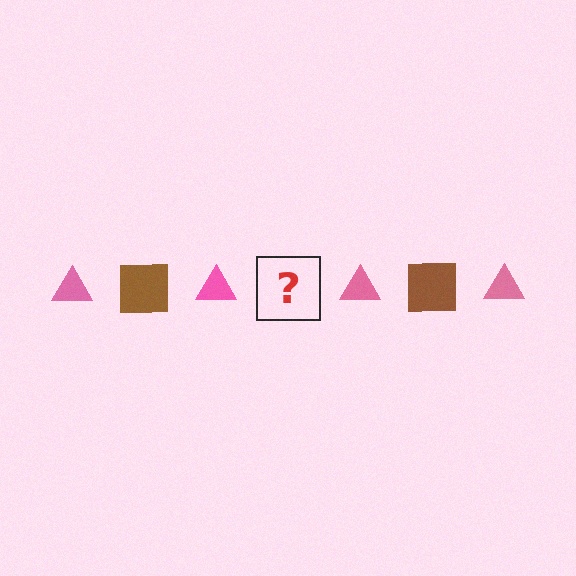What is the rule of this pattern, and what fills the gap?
The rule is that the pattern alternates between pink triangle and brown square. The gap should be filled with a brown square.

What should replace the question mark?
The question mark should be replaced with a brown square.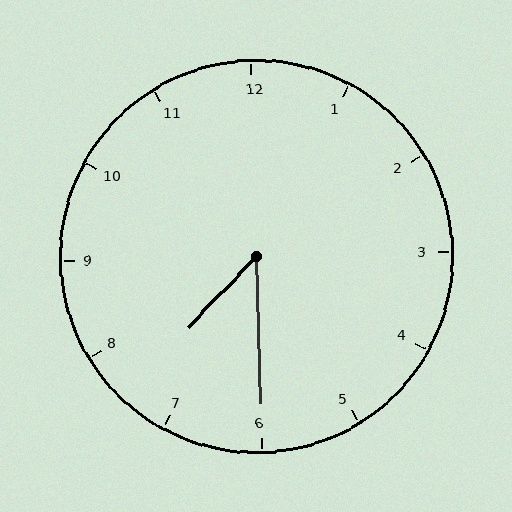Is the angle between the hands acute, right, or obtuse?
It is acute.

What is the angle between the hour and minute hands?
Approximately 45 degrees.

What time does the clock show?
7:30.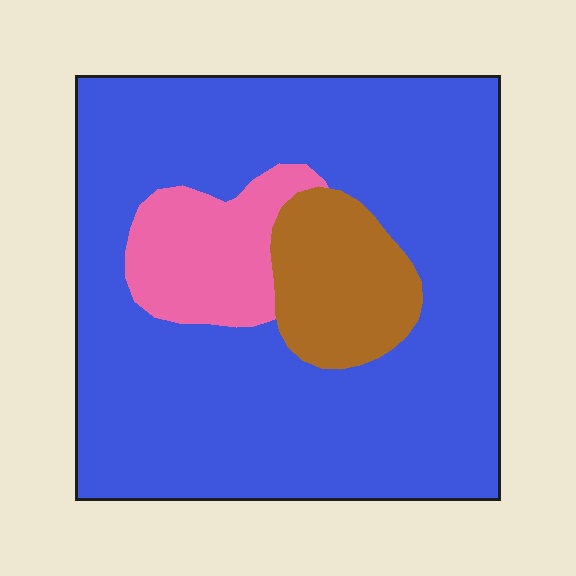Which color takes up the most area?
Blue, at roughly 75%.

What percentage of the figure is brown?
Brown takes up less than a quarter of the figure.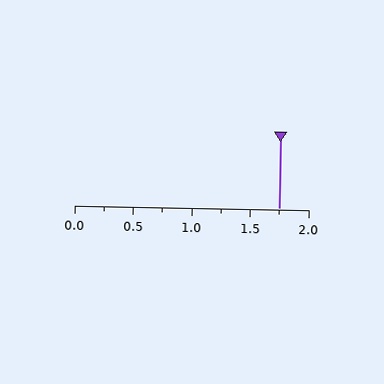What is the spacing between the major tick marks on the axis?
The major ticks are spaced 0.5 apart.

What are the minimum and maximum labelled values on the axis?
The axis runs from 0.0 to 2.0.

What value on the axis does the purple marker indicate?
The marker indicates approximately 1.75.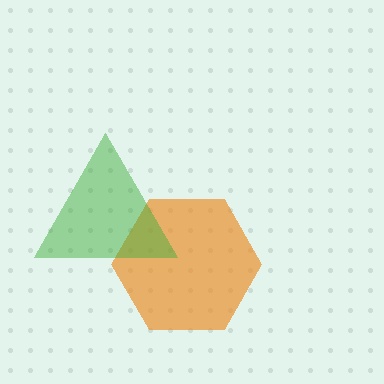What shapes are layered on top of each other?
The layered shapes are: an orange hexagon, a green triangle.